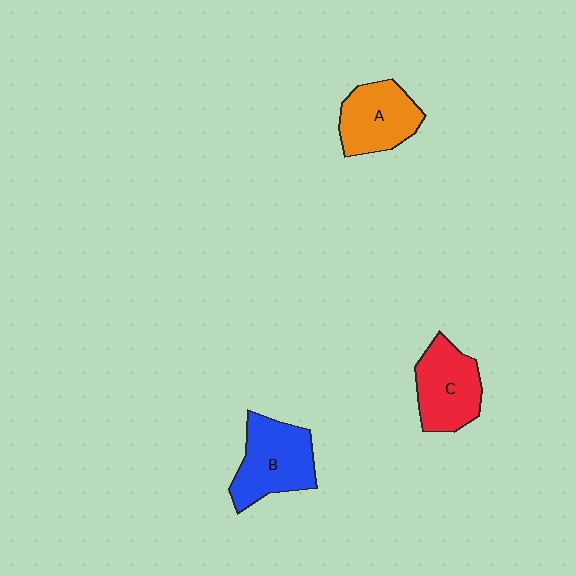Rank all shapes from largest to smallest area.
From largest to smallest: B (blue), C (red), A (orange).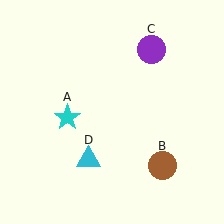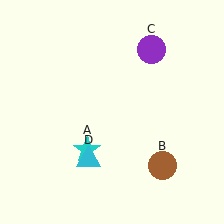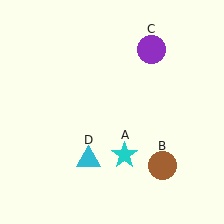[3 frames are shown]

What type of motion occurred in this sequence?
The cyan star (object A) rotated counterclockwise around the center of the scene.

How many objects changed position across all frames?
1 object changed position: cyan star (object A).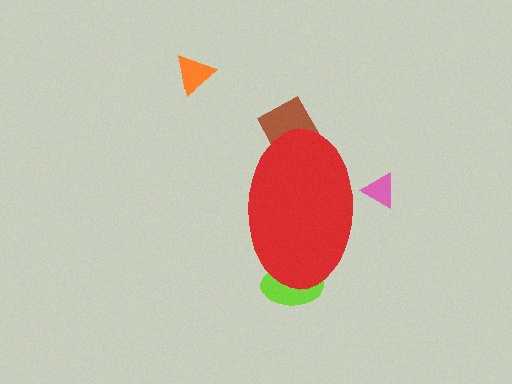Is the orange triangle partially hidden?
No, the orange triangle is fully visible.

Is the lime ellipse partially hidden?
Yes, the lime ellipse is partially hidden behind the red ellipse.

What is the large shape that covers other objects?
A red ellipse.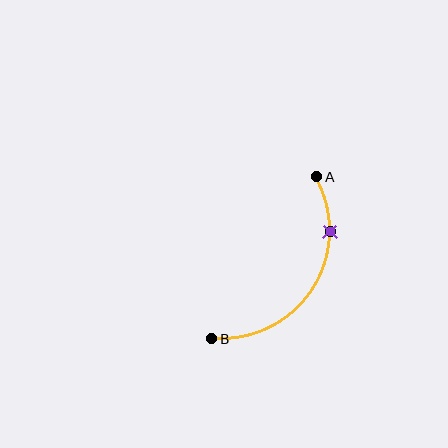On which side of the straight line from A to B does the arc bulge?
The arc bulges to the right of the straight line connecting A and B.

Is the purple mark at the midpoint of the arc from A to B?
No. The purple mark lies on the arc but is closer to endpoint A. The arc midpoint would be at the point on the curve equidistant along the arc from both A and B.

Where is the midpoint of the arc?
The arc midpoint is the point on the curve farthest from the straight line joining A and B. It sits to the right of that line.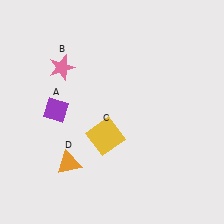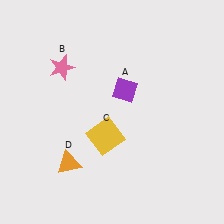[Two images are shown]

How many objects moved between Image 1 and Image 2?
1 object moved between the two images.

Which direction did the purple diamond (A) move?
The purple diamond (A) moved right.